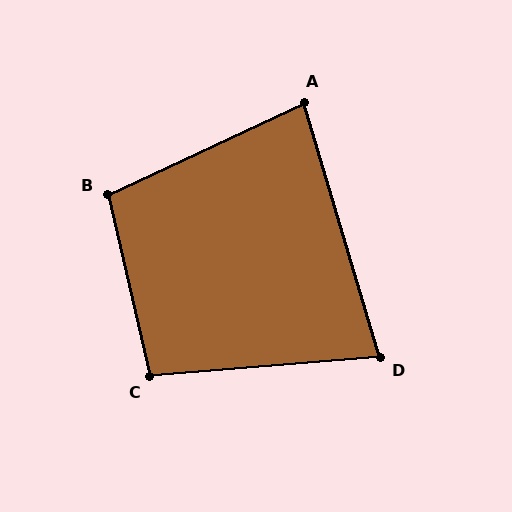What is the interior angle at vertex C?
Approximately 98 degrees (obtuse).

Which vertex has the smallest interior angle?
D, at approximately 78 degrees.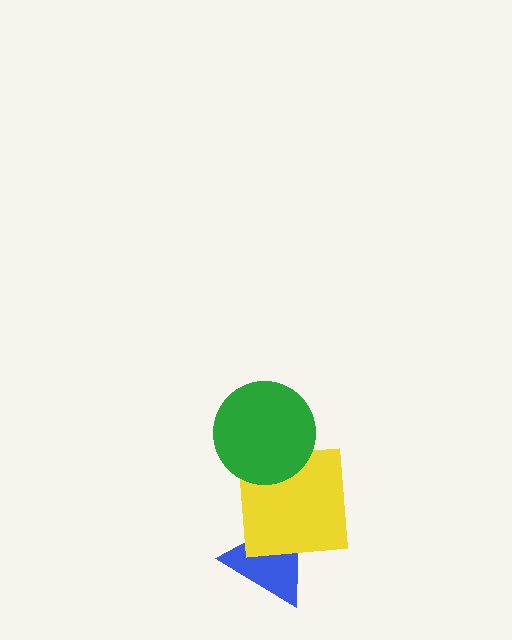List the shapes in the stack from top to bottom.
From top to bottom: the green circle, the yellow square, the blue triangle.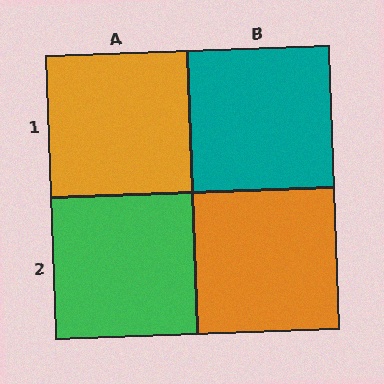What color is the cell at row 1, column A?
Orange.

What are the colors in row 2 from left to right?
Green, orange.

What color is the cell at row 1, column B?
Teal.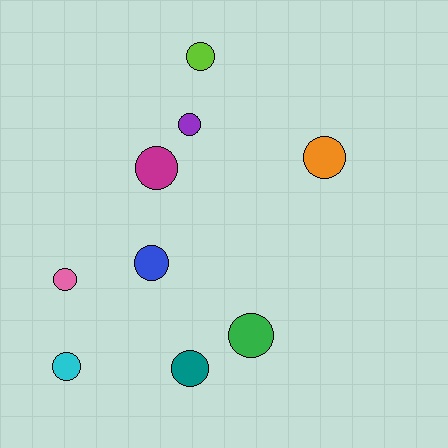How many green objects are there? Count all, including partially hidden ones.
There is 1 green object.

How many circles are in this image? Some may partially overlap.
There are 9 circles.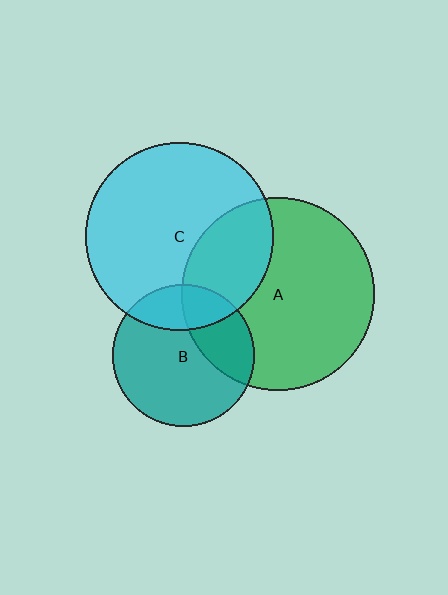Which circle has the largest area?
Circle A (green).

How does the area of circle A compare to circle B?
Approximately 1.9 times.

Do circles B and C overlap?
Yes.